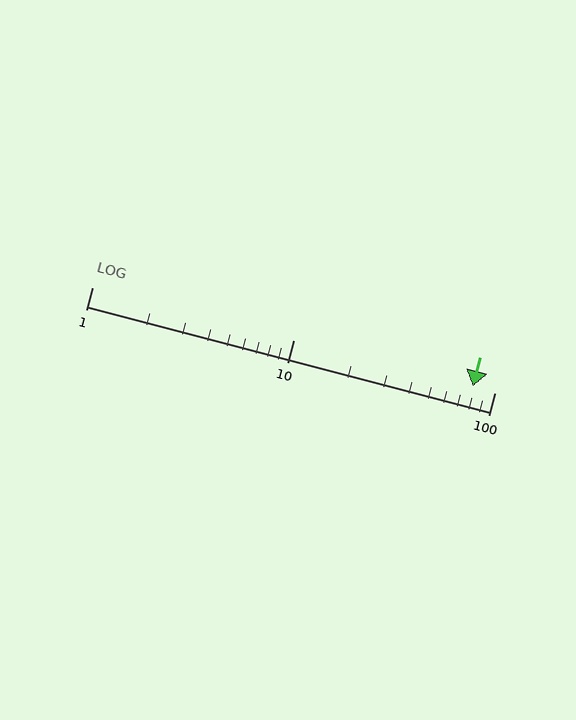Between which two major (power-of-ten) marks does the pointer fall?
The pointer is between 10 and 100.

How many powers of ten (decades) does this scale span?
The scale spans 2 decades, from 1 to 100.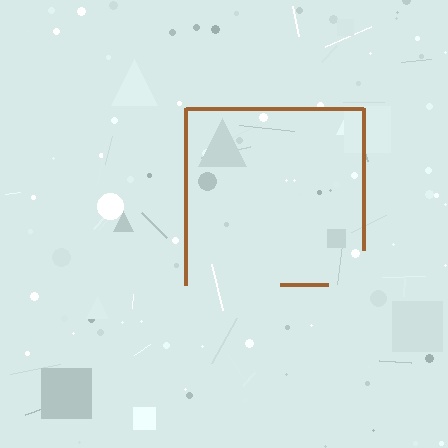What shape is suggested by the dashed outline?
The dashed outline suggests a square.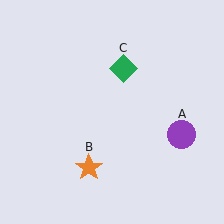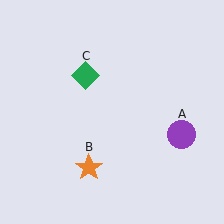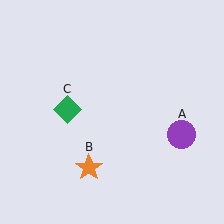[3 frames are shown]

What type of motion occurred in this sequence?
The green diamond (object C) rotated counterclockwise around the center of the scene.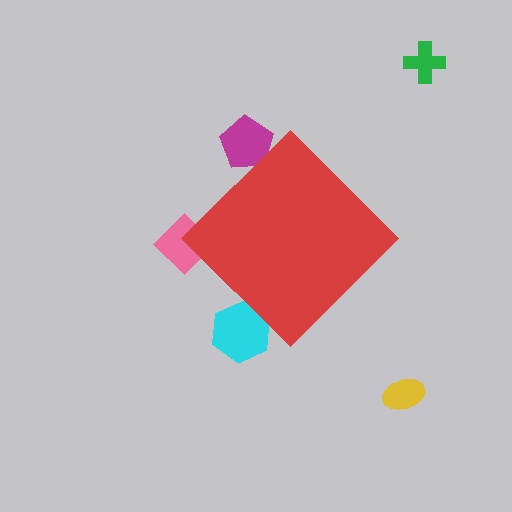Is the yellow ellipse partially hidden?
No, the yellow ellipse is fully visible.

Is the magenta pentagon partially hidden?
Yes, the magenta pentagon is partially hidden behind the red diamond.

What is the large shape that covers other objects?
A red diamond.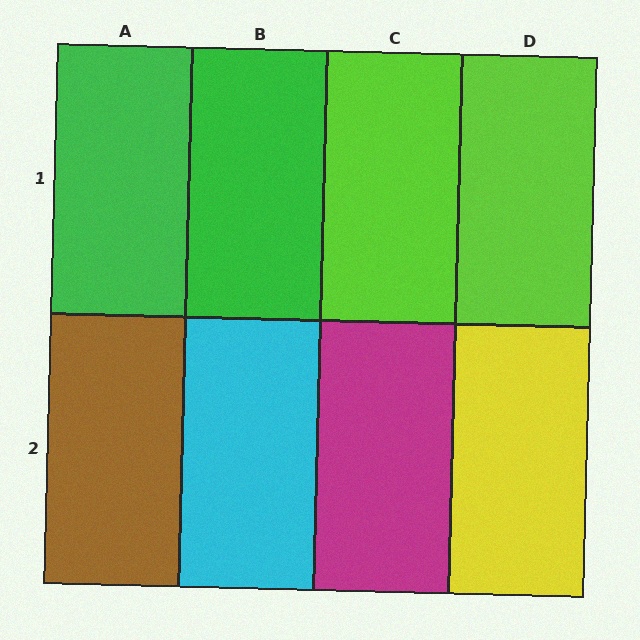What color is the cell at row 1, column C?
Lime.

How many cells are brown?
1 cell is brown.